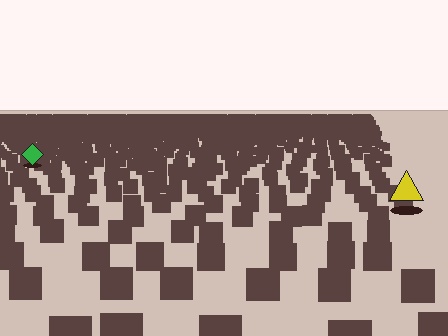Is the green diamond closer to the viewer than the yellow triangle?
No. The yellow triangle is closer — you can tell from the texture gradient: the ground texture is coarser near it.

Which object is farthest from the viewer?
The green diamond is farthest from the viewer. It appears smaller and the ground texture around it is denser.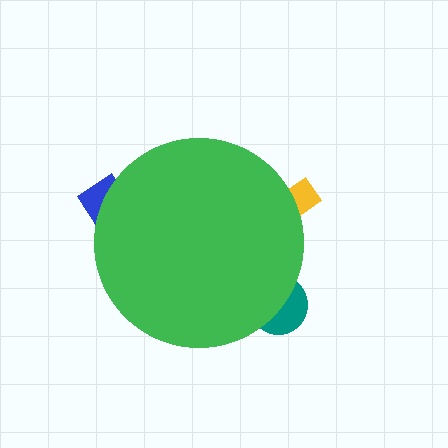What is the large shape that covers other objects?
A green circle.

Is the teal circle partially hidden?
Yes, the teal circle is partially hidden behind the green circle.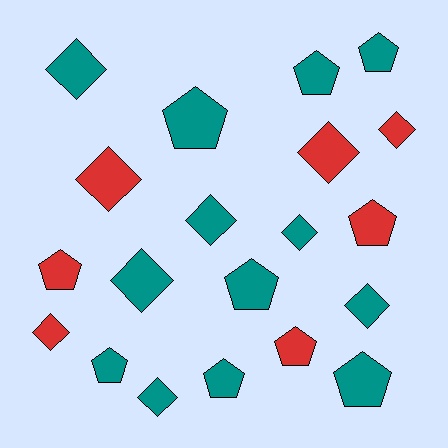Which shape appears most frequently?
Diamond, with 10 objects.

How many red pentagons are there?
There are 3 red pentagons.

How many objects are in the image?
There are 20 objects.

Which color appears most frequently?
Teal, with 13 objects.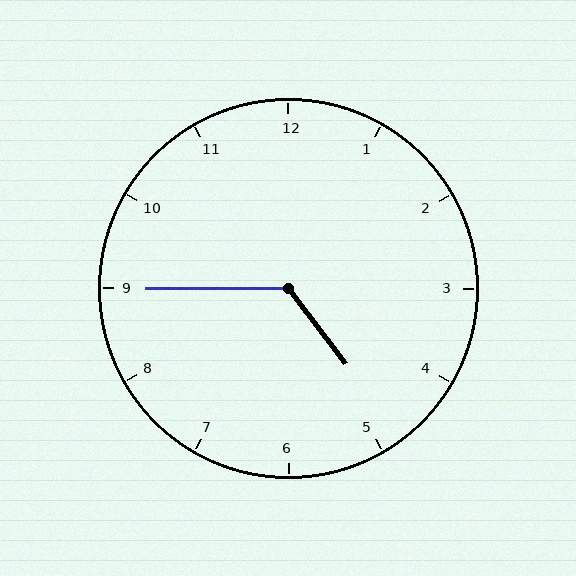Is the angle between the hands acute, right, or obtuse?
It is obtuse.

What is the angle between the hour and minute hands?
Approximately 128 degrees.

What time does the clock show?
4:45.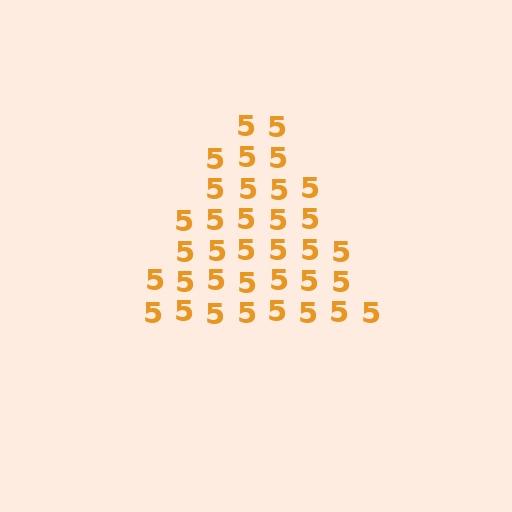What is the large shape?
The large shape is a triangle.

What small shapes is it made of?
It is made of small digit 5's.